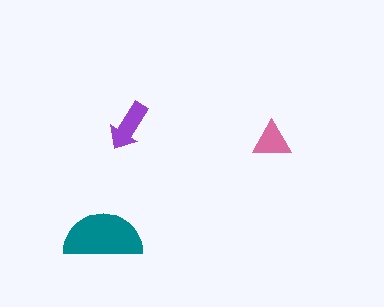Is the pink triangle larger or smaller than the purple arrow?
Smaller.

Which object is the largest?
The teal semicircle.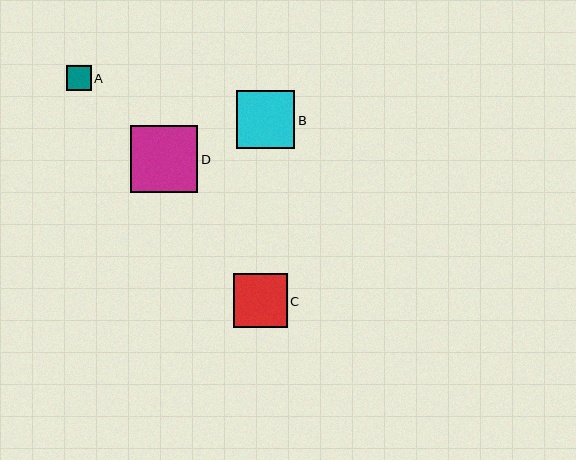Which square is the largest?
Square D is the largest with a size of approximately 67 pixels.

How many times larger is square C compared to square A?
Square C is approximately 2.2 times the size of square A.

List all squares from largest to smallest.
From largest to smallest: D, B, C, A.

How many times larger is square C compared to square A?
Square C is approximately 2.2 times the size of square A.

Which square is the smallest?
Square A is the smallest with a size of approximately 25 pixels.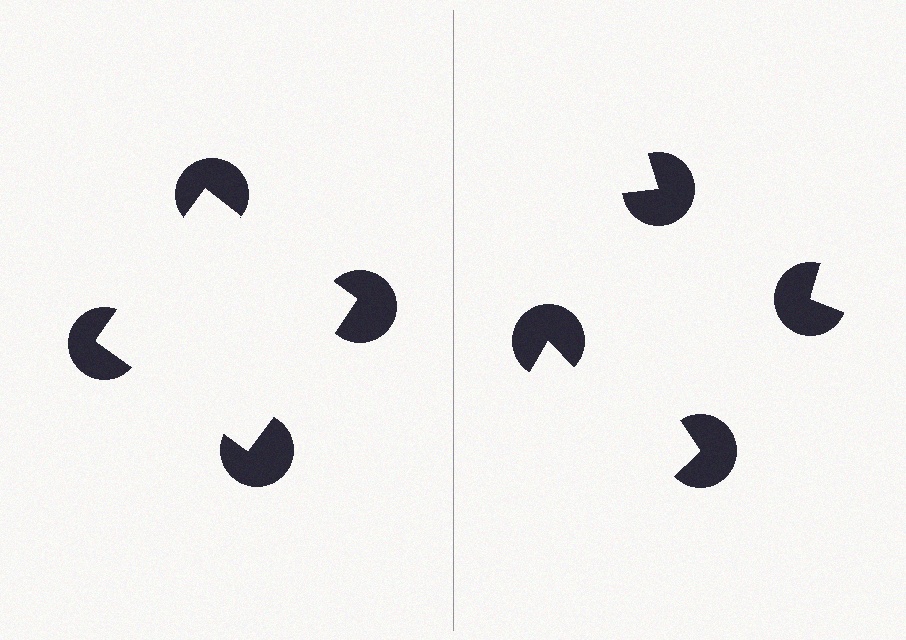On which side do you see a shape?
An illusory square appears on the left side. On the right side the wedge cuts are rotated, so no coherent shape forms.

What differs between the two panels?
The pac-man discs are positioned identically on both sides; only the wedge orientations differ. On the left they align to a square; on the right they are misaligned.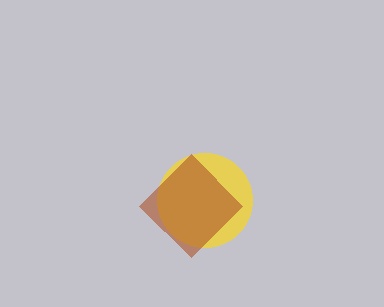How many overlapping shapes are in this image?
There are 2 overlapping shapes in the image.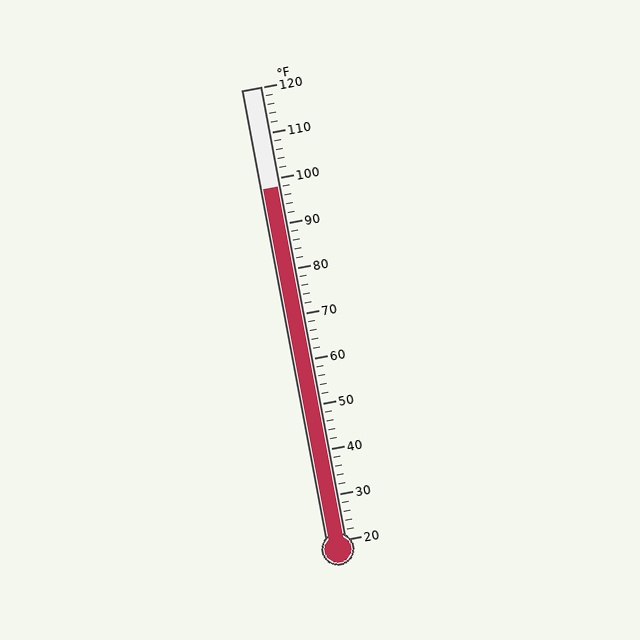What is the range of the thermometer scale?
The thermometer scale ranges from 20°F to 120°F.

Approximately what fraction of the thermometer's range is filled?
The thermometer is filled to approximately 80% of its range.